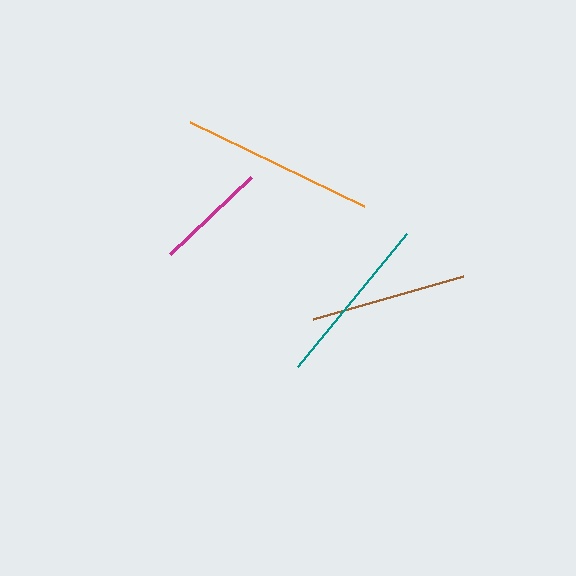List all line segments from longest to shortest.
From longest to shortest: orange, teal, brown, magenta.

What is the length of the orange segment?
The orange segment is approximately 193 pixels long.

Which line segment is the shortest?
The magenta line is the shortest at approximately 111 pixels.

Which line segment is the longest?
The orange line is the longest at approximately 193 pixels.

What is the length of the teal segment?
The teal segment is approximately 172 pixels long.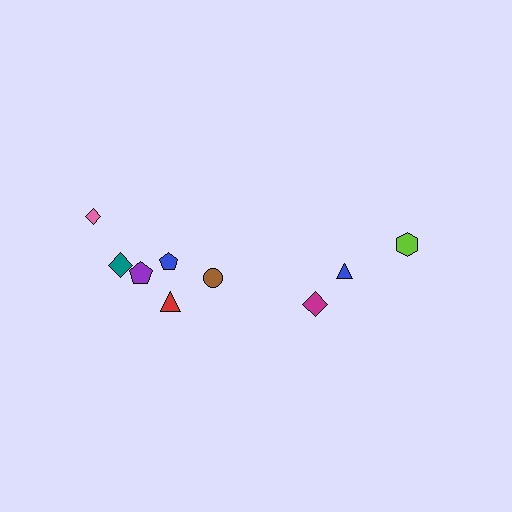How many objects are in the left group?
There are 6 objects.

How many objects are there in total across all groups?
There are 9 objects.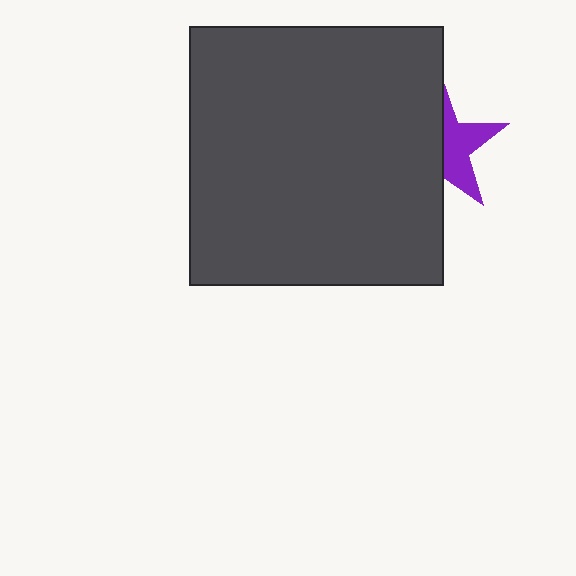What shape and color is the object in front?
The object in front is a dark gray rectangle.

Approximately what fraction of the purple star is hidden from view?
Roughly 55% of the purple star is hidden behind the dark gray rectangle.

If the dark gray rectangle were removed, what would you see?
You would see the complete purple star.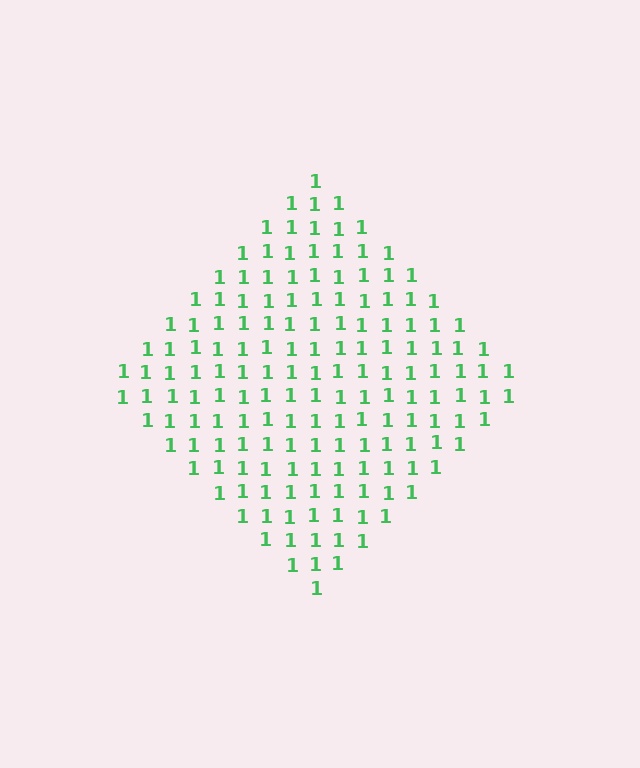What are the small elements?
The small elements are digit 1's.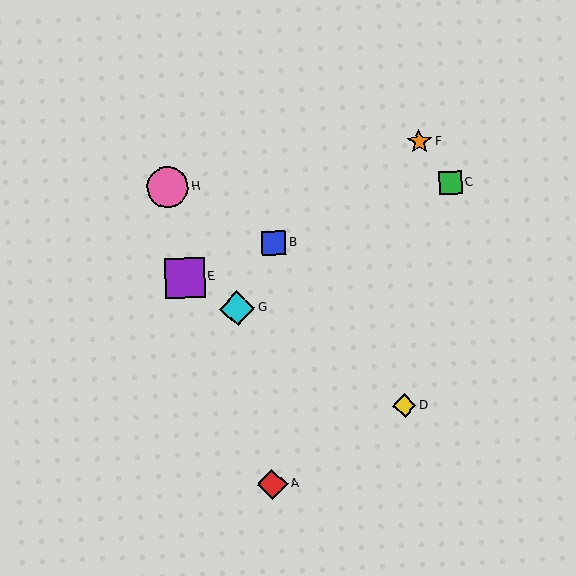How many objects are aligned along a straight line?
3 objects (D, E, G) are aligned along a straight line.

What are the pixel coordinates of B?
Object B is at (274, 243).